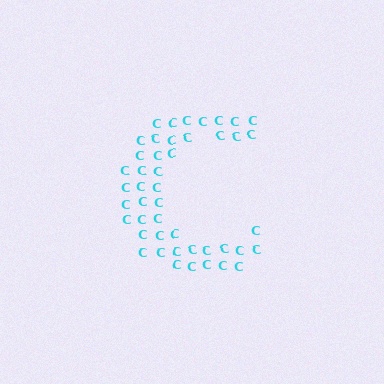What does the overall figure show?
The overall figure shows the letter C.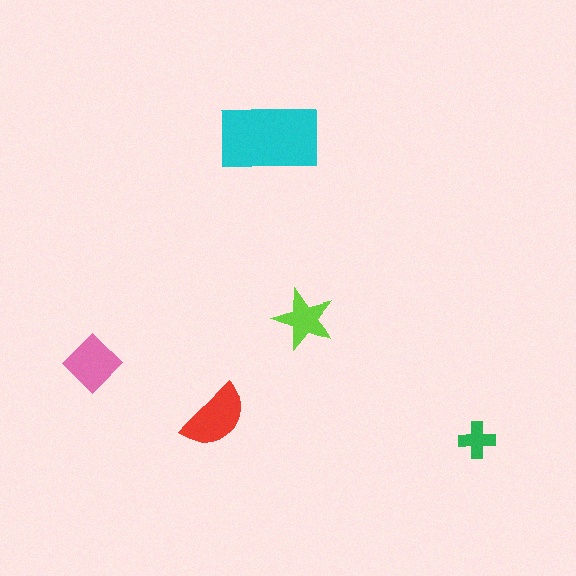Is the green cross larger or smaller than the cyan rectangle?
Smaller.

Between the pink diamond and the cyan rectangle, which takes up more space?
The cyan rectangle.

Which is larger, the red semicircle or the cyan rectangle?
The cyan rectangle.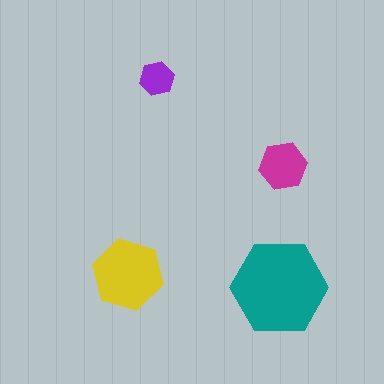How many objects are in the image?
There are 4 objects in the image.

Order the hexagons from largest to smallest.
the teal one, the yellow one, the magenta one, the purple one.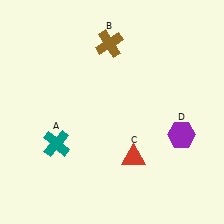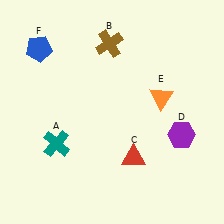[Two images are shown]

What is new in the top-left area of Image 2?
A blue pentagon (F) was added in the top-left area of Image 2.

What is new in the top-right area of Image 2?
An orange triangle (E) was added in the top-right area of Image 2.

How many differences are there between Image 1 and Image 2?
There are 2 differences between the two images.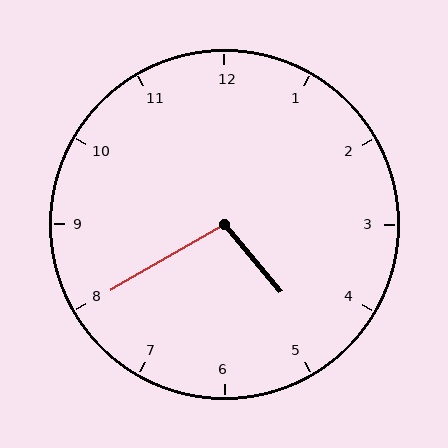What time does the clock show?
4:40.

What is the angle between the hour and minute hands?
Approximately 100 degrees.